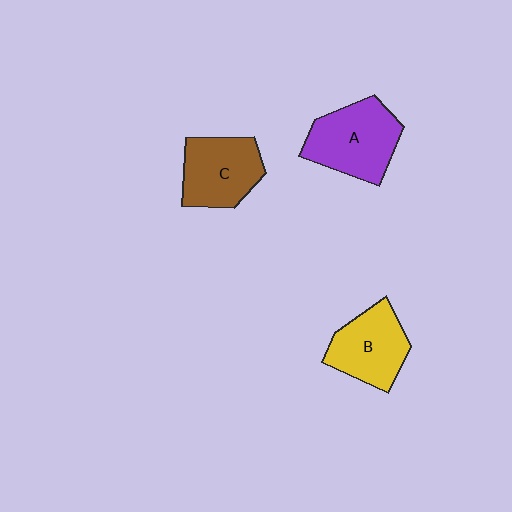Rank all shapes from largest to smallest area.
From largest to smallest: A (purple), C (brown), B (yellow).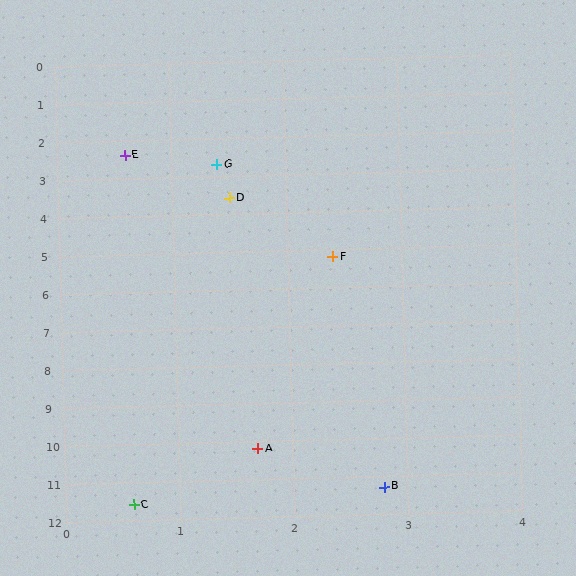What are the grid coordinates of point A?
Point A is at approximately (1.7, 10.2).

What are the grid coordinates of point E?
Point E is at approximately (0.6, 2.4).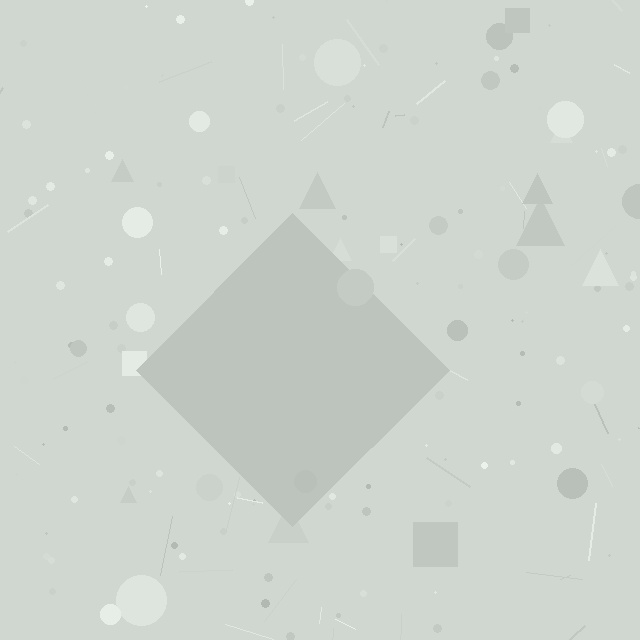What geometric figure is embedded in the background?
A diamond is embedded in the background.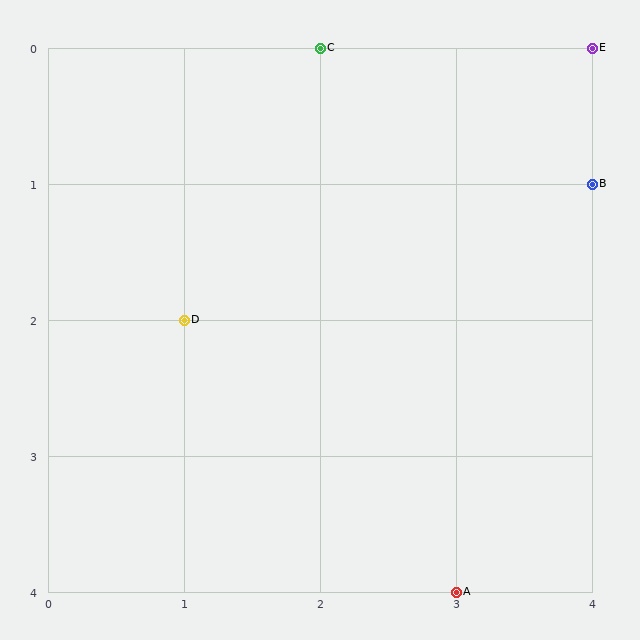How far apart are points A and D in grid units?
Points A and D are 2 columns and 2 rows apart (about 2.8 grid units diagonally).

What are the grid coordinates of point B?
Point B is at grid coordinates (4, 1).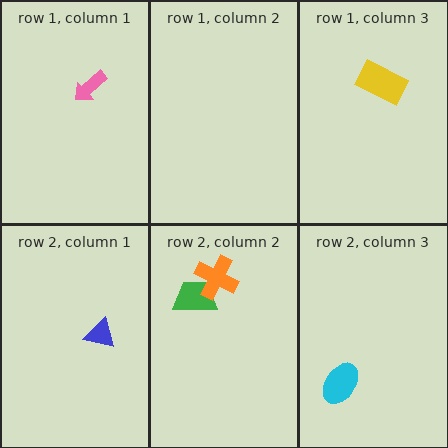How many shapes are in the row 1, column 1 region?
1.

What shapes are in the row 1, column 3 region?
The yellow rectangle.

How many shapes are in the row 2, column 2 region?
2.